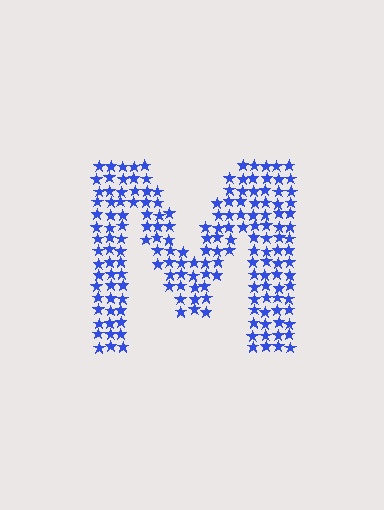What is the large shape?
The large shape is the letter M.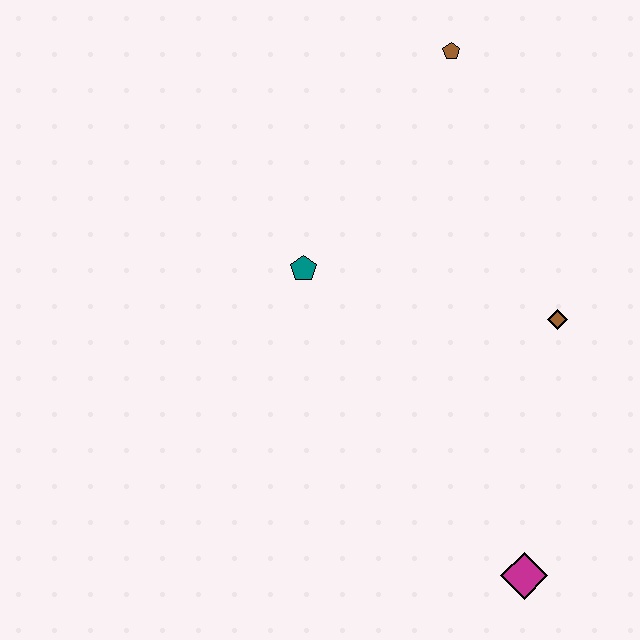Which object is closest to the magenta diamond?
The brown diamond is closest to the magenta diamond.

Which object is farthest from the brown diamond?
The brown pentagon is farthest from the brown diamond.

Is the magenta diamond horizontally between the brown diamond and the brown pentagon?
Yes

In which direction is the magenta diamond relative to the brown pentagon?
The magenta diamond is below the brown pentagon.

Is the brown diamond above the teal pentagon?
No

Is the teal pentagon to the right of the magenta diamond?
No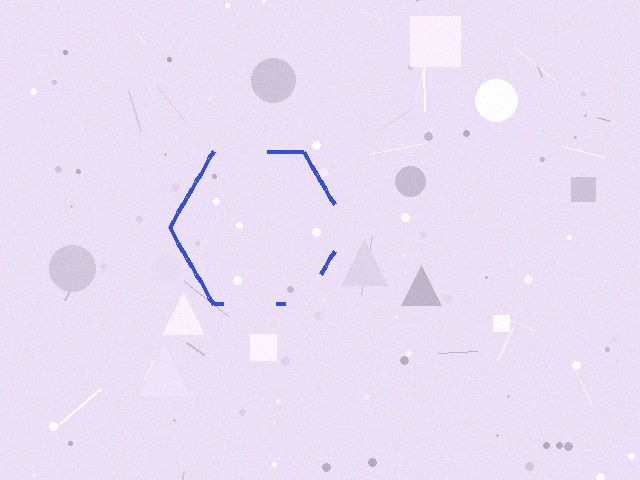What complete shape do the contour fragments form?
The contour fragments form a hexagon.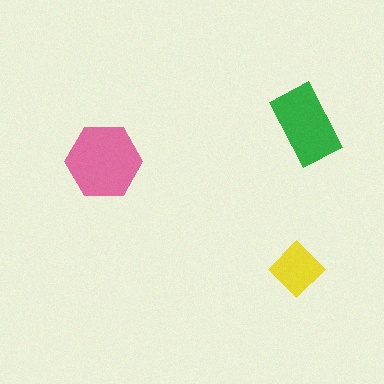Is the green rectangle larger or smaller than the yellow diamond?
Larger.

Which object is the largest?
The pink hexagon.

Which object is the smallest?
The yellow diamond.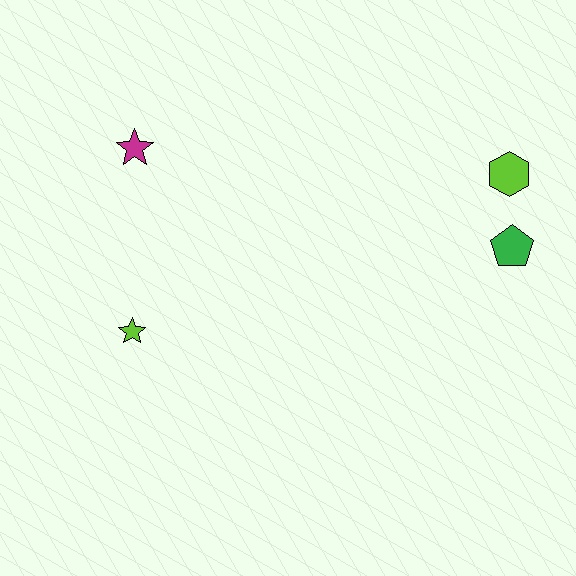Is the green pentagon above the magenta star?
No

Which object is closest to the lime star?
The magenta star is closest to the lime star.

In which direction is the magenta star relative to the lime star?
The magenta star is above the lime star.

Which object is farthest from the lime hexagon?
The lime star is farthest from the lime hexagon.